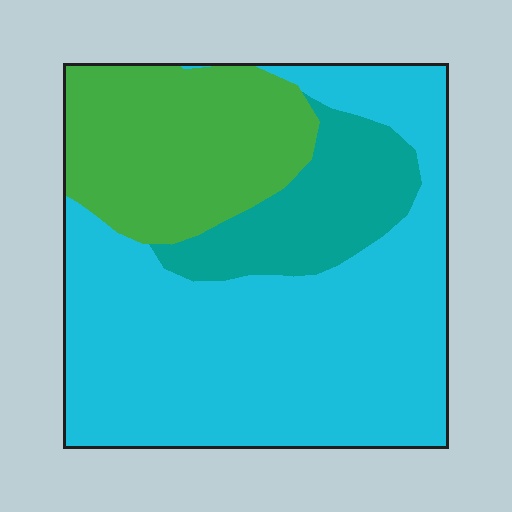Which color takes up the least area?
Teal, at roughly 15%.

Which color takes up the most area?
Cyan, at roughly 60%.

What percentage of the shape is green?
Green takes up between a sixth and a third of the shape.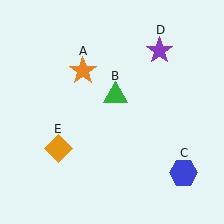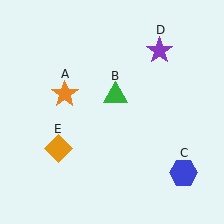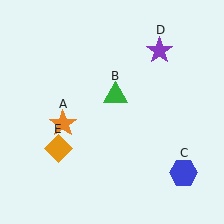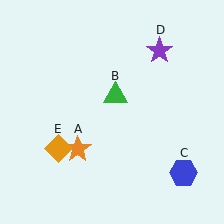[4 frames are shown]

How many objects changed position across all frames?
1 object changed position: orange star (object A).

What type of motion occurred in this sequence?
The orange star (object A) rotated counterclockwise around the center of the scene.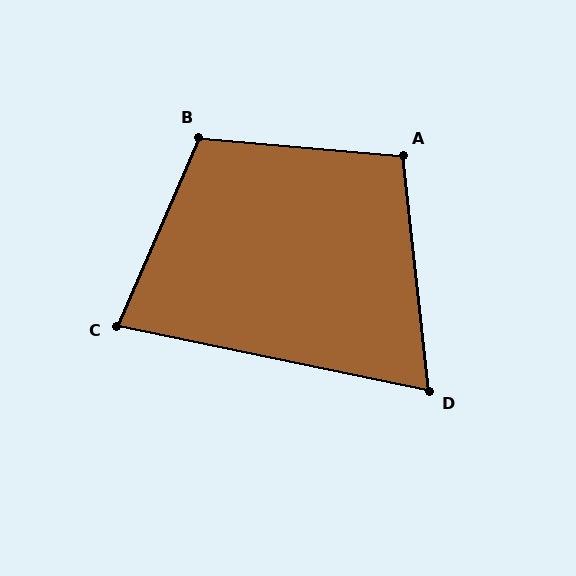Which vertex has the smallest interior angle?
D, at approximately 72 degrees.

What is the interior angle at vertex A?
Approximately 102 degrees (obtuse).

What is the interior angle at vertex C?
Approximately 78 degrees (acute).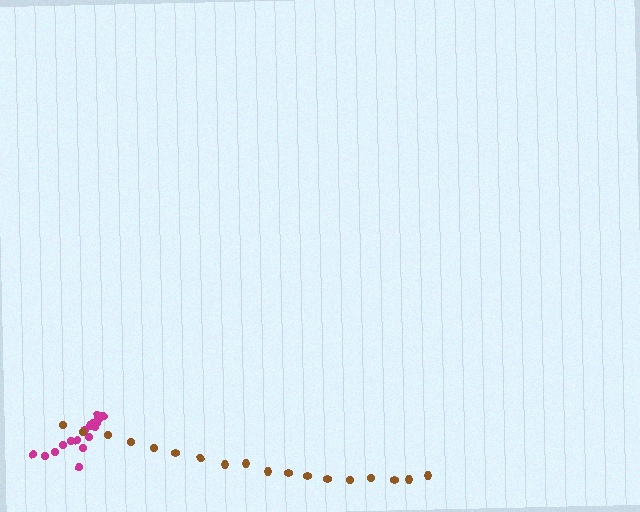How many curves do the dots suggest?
There are 2 distinct paths.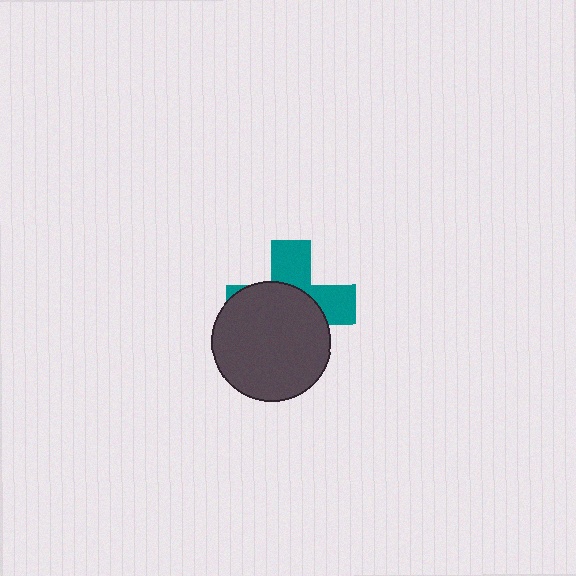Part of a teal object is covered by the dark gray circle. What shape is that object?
It is a cross.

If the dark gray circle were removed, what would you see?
You would see the complete teal cross.